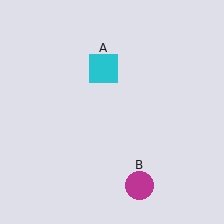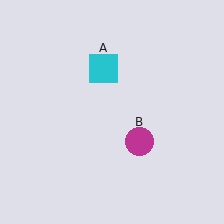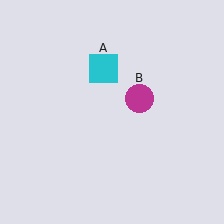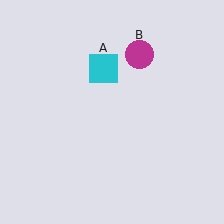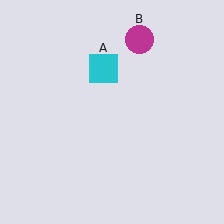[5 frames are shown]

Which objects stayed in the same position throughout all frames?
Cyan square (object A) remained stationary.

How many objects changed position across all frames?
1 object changed position: magenta circle (object B).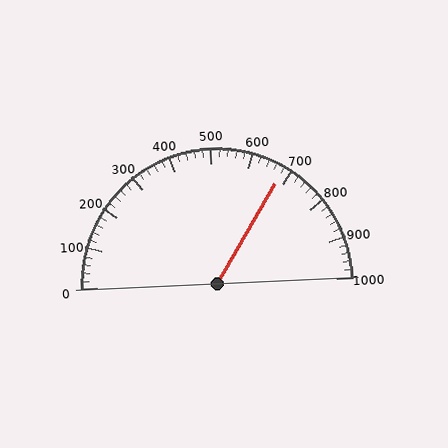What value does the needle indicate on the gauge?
The needle indicates approximately 680.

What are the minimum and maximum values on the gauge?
The gauge ranges from 0 to 1000.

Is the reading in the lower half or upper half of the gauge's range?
The reading is in the upper half of the range (0 to 1000).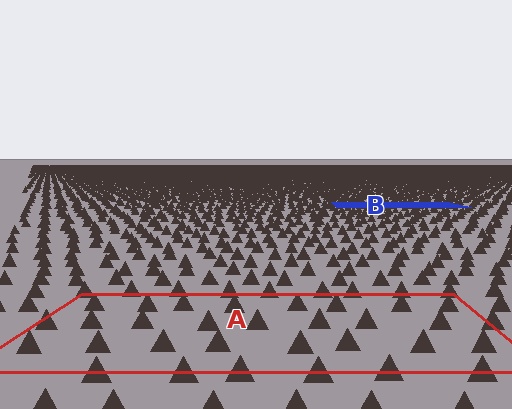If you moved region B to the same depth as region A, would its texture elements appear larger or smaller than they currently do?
They would appear larger. At a closer depth, the same texture elements are projected at a bigger on-screen size.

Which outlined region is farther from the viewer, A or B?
Region B is farther from the viewer — the texture elements inside it appear smaller and more densely packed.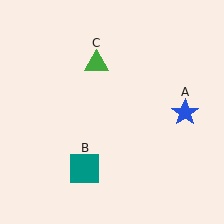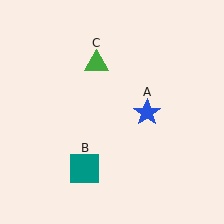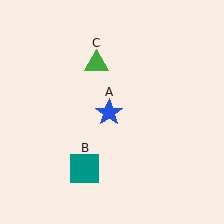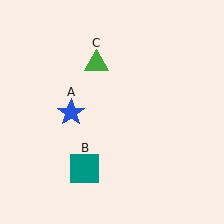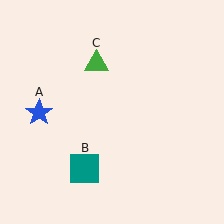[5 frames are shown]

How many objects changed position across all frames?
1 object changed position: blue star (object A).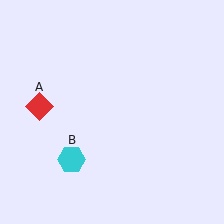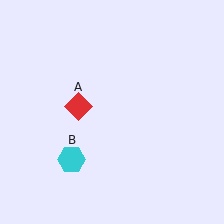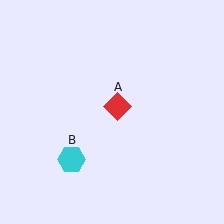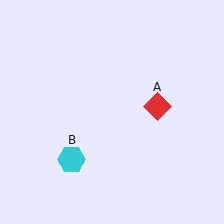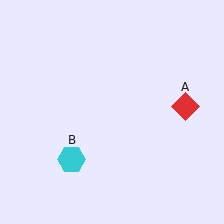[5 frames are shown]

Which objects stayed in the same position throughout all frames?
Cyan hexagon (object B) remained stationary.